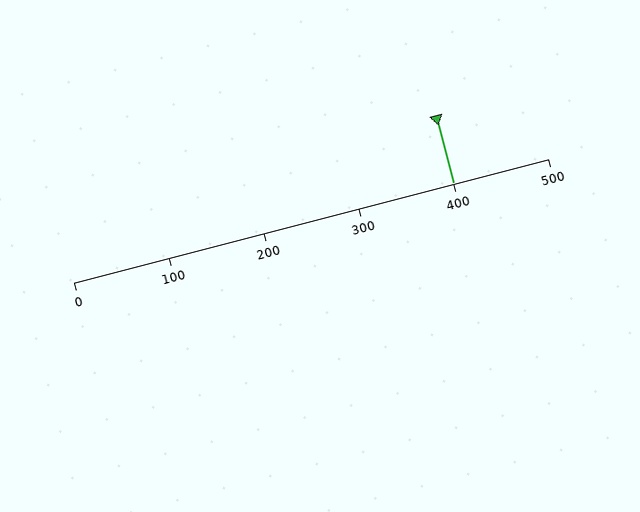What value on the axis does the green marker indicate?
The marker indicates approximately 400.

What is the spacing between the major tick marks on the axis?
The major ticks are spaced 100 apart.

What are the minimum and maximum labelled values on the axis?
The axis runs from 0 to 500.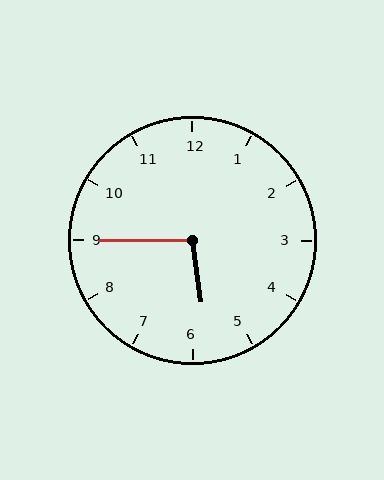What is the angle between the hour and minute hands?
Approximately 98 degrees.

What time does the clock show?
5:45.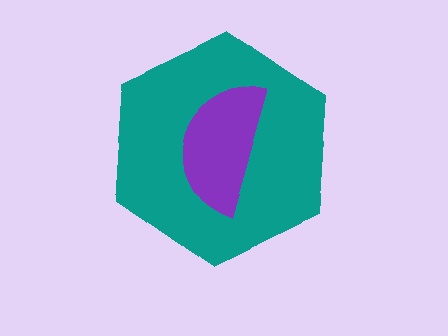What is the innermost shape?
The purple semicircle.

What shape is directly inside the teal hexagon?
The purple semicircle.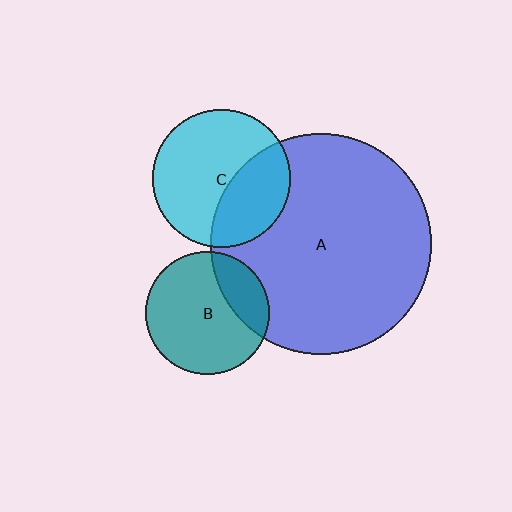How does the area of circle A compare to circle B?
Approximately 3.2 times.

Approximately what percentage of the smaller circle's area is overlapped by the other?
Approximately 25%.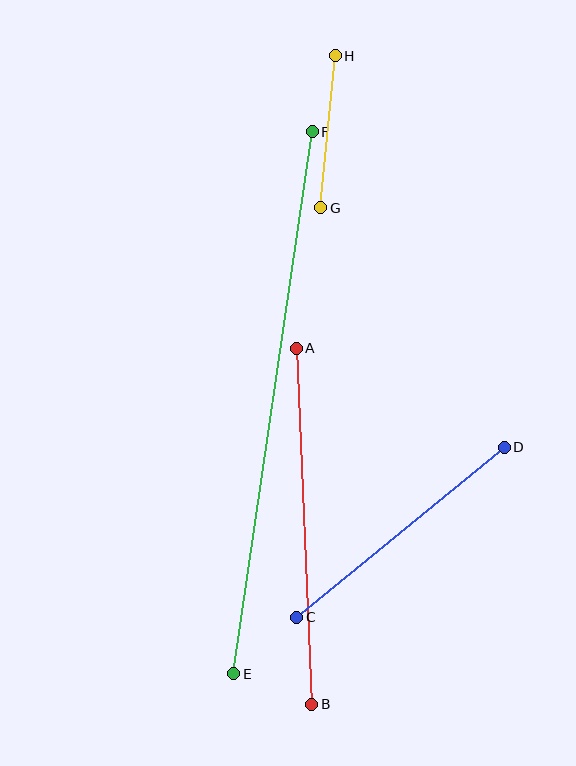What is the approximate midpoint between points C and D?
The midpoint is at approximately (400, 532) pixels.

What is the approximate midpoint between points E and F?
The midpoint is at approximately (273, 403) pixels.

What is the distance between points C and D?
The distance is approximately 268 pixels.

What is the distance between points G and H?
The distance is approximately 152 pixels.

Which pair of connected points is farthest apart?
Points E and F are farthest apart.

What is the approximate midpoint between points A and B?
The midpoint is at approximately (304, 526) pixels.